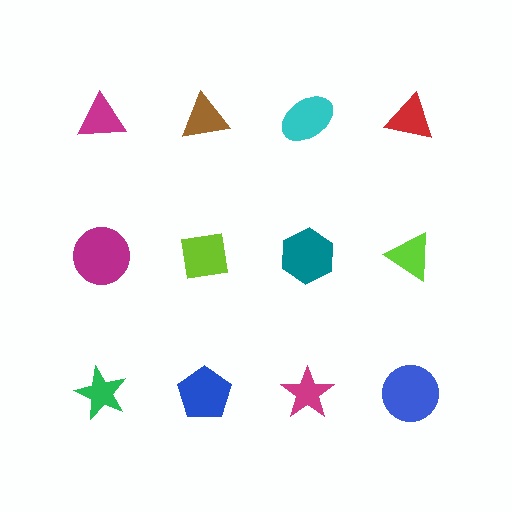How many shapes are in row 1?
4 shapes.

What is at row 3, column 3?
A magenta star.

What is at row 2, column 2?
A lime square.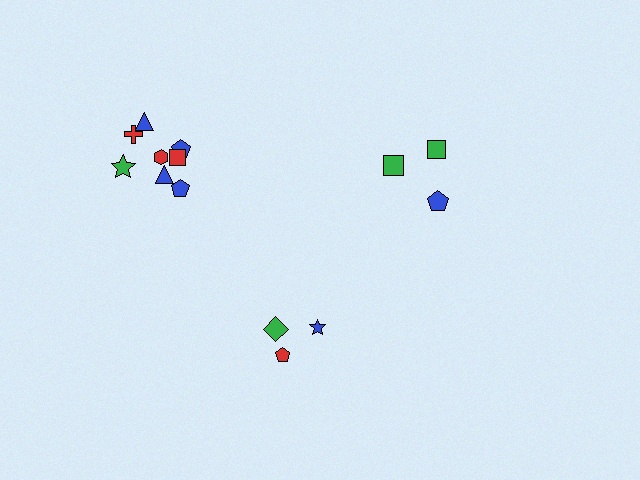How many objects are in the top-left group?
There are 8 objects.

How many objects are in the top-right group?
There are 3 objects.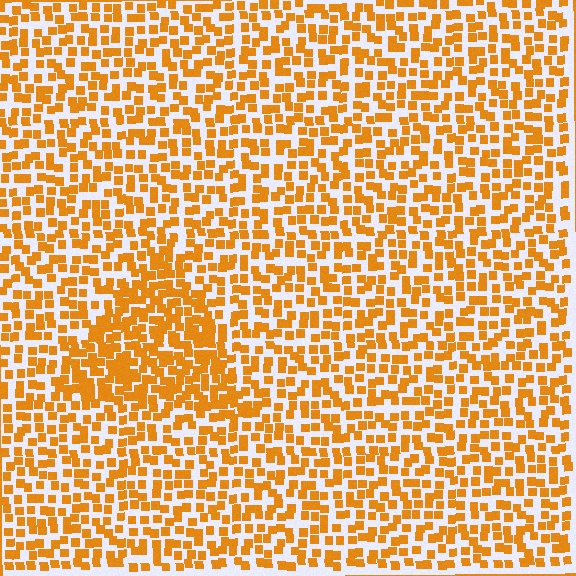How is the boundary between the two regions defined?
The boundary is defined by a change in element density (approximately 1.7x ratio). All elements are the same color, size, and shape.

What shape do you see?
I see a triangle.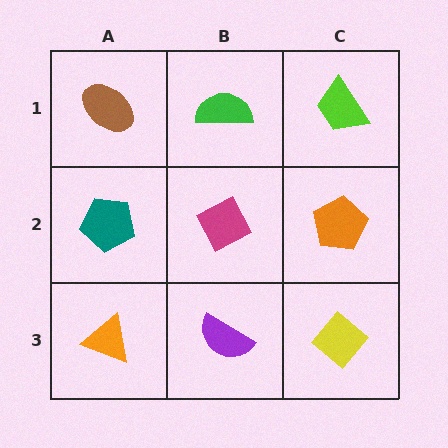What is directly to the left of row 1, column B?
A brown ellipse.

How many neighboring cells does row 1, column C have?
2.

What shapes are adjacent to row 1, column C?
An orange pentagon (row 2, column C), a green semicircle (row 1, column B).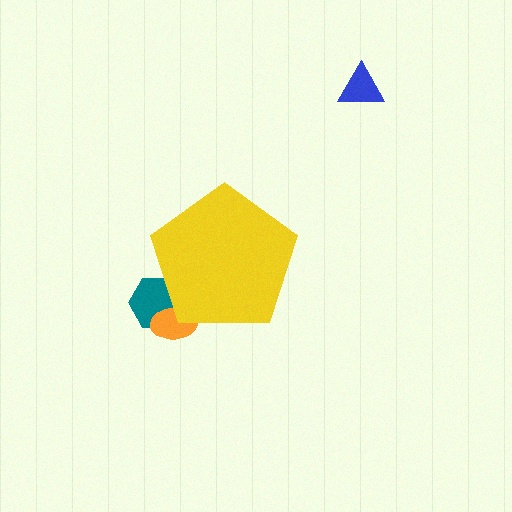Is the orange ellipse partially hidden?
Yes, the orange ellipse is partially hidden behind the yellow pentagon.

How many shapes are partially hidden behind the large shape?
2 shapes are partially hidden.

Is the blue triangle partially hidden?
No, the blue triangle is fully visible.